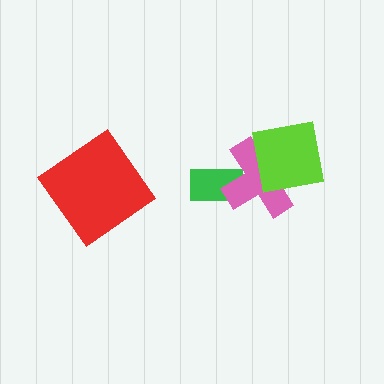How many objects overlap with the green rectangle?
1 object overlaps with the green rectangle.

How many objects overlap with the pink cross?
2 objects overlap with the pink cross.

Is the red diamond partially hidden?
No, no other shape covers it.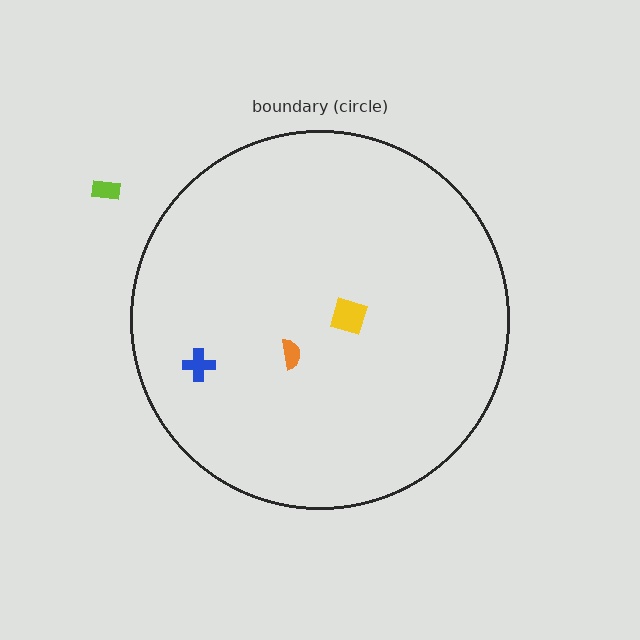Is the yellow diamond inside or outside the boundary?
Inside.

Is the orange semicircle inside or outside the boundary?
Inside.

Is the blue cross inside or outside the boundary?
Inside.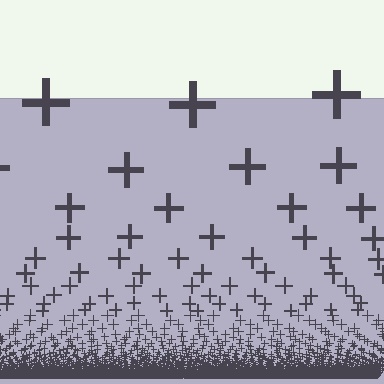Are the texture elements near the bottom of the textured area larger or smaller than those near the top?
Smaller. The gradient is inverted — elements near the bottom are smaller and denser.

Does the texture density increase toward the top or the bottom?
Density increases toward the bottom.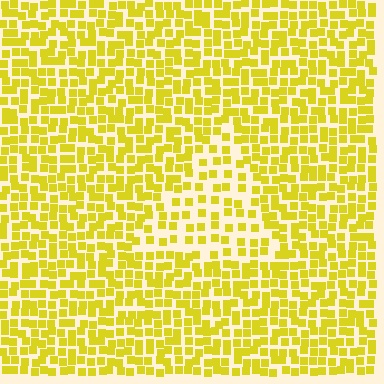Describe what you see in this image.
The image contains small yellow elements arranged at two different densities. A triangle-shaped region is visible where the elements are less densely packed than the surrounding area.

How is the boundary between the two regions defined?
The boundary is defined by a change in element density (approximately 1.8x ratio). All elements are the same color, size, and shape.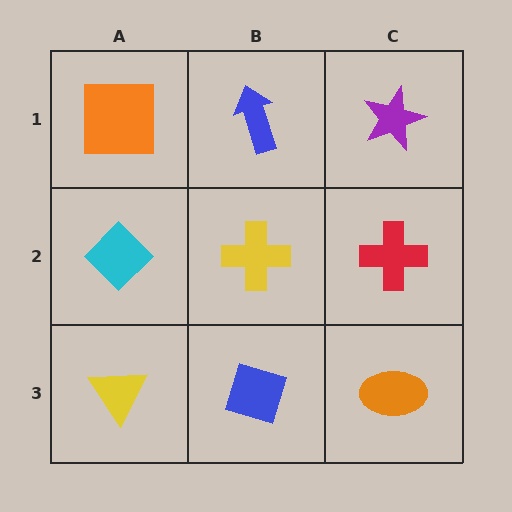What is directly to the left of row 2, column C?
A yellow cross.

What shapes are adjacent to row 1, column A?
A cyan diamond (row 2, column A), a blue arrow (row 1, column B).